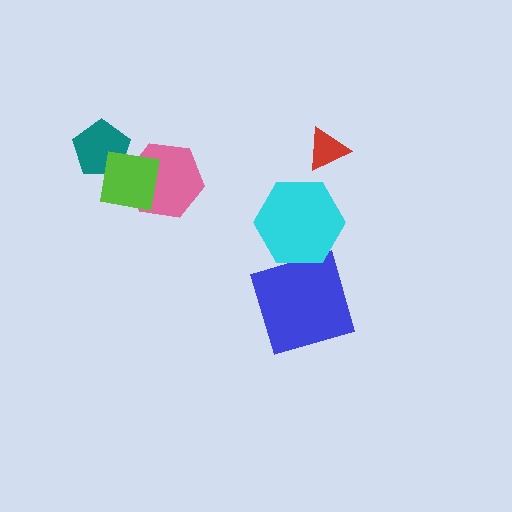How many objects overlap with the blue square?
0 objects overlap with the blue square.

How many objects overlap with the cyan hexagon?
0 objects overlap with the cyan hexagon.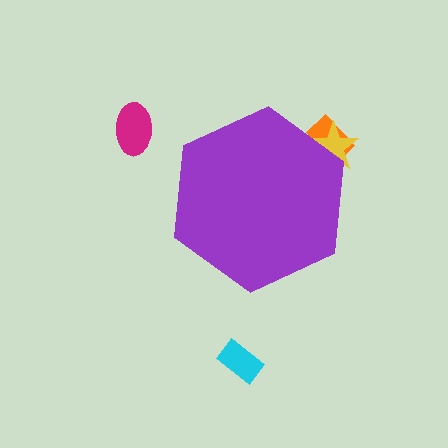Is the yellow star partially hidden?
Yes, the yellow star is partially hidden behind the purple hexagon.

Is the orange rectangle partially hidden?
Yes, the orange rectangle is partially hidden behind the purple hexagon.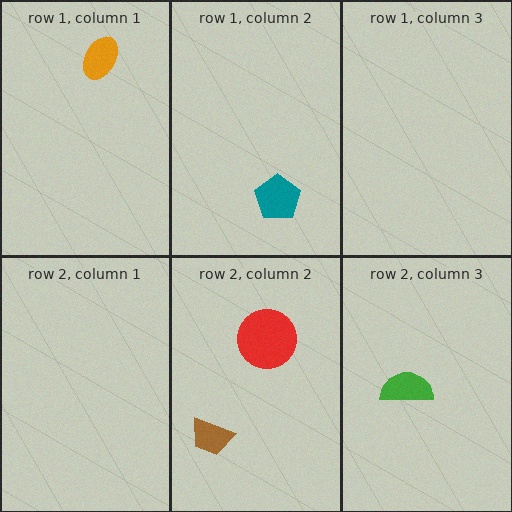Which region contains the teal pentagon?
The row 1, column 2 region.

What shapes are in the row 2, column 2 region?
The brown trapezoid, the red circle.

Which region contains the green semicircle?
The row 2, column 3 region.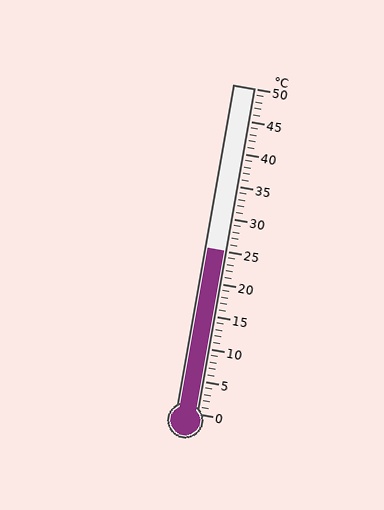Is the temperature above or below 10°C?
The temperature is above 10°C.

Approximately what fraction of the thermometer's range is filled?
The thermometer is filled to approximately 50% of its range.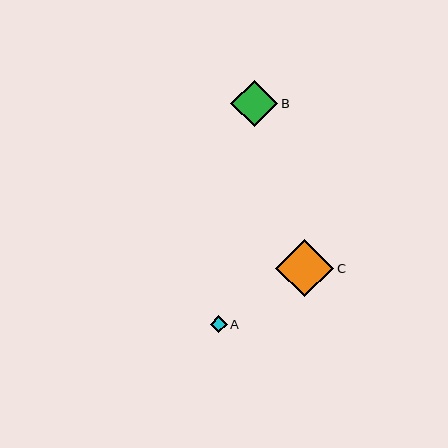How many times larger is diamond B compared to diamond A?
Diamond B is approximately 2.8 times the size of diamond A.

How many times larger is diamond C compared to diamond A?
Diamond C is approximately 3.4 times the size of diamond A.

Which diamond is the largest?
Diamond C is the largest with a size of approximately 58 pixels.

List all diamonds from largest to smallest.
From largest to smallest: C, B, A.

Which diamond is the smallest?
Diamond A is the smallest with a size of approximately 17 pixels.